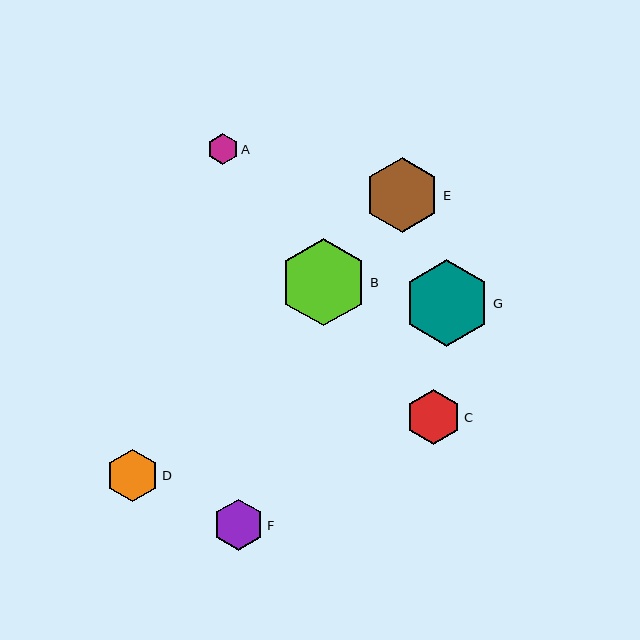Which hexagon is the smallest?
Hexagon A is the smallest with a size of approximately 31 pixels.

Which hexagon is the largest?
Hexagon B is the largest with a size of approximately 87 pixels.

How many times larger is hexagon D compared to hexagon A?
Hexagon D is approximately 1.7 times the size of hexagon A.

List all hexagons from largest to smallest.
From largest to smallest: B, G, E, C, D, F, A.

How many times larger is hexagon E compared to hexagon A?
Hexagon E is approximately 2.4 times the size of hexagon A.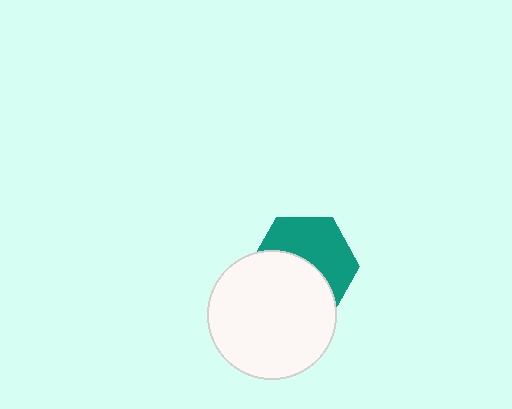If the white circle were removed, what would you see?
You would see the complete teal hexagon.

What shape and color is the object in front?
The object in front is a white circle.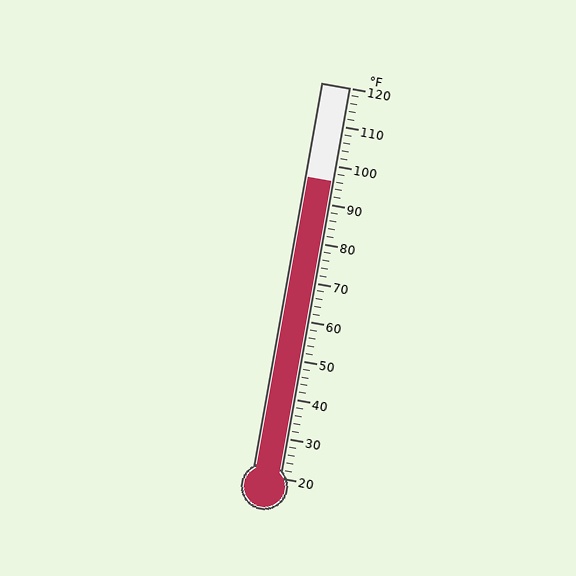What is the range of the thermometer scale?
The thermometer scale ranges from 20°F to 120°F.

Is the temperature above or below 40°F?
The temperature is above 40°F.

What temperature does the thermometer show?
The thermometer shows approximately 96°F.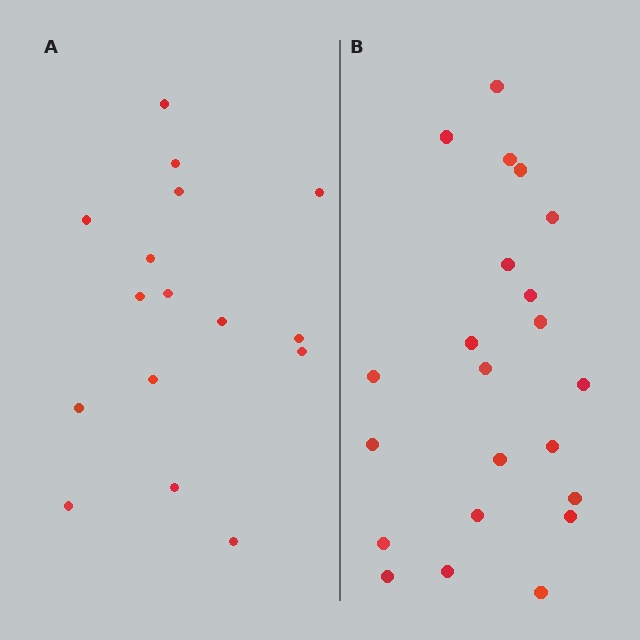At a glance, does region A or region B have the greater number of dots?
Region B (the right region) has more dots.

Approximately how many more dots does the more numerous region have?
Region B has about 6 more dots than region A.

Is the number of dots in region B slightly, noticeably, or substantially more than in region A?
Region B has noticeably more, but not dramatically so. The ratio is roughly 1.4 to 1.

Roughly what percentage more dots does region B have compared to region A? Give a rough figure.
About 40% more.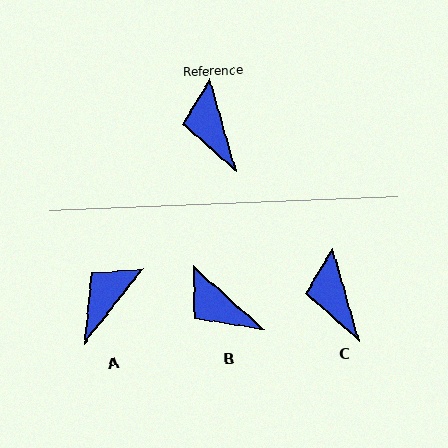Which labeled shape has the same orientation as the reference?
C.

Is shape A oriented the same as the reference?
No, it is off by about 54 degrees.